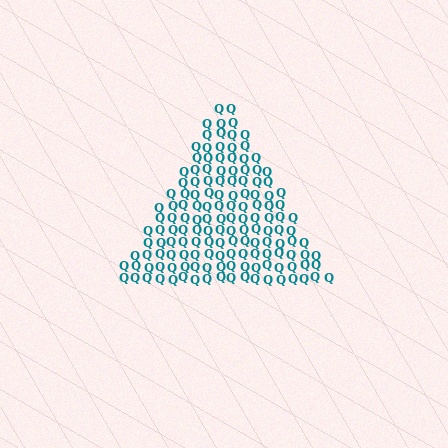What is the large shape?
The large shape is a triangle.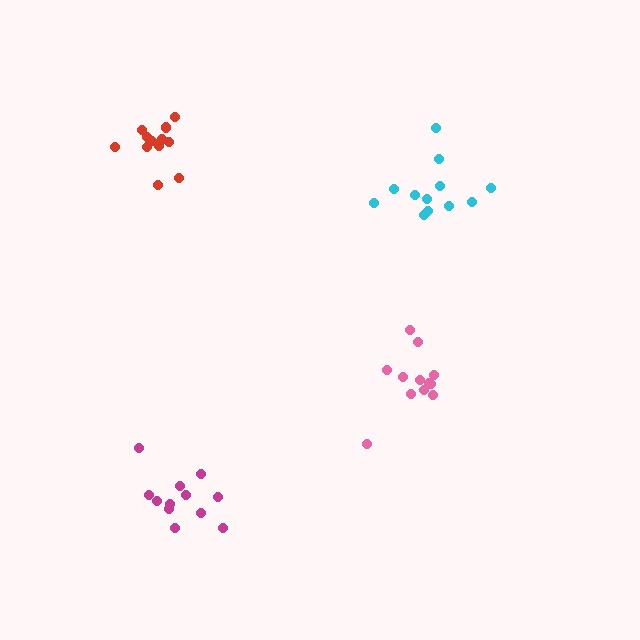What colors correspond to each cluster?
The clusters are colored: magenta, pink, cyan, red.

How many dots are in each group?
Group 1: 12 dots, Group 2: 12 dots, Group 3: 12 dots, Group 4: 13 dots (49 total).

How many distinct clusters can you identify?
There are 4 distinct clusters.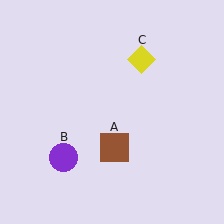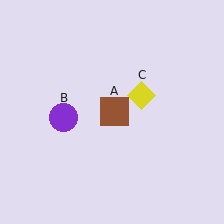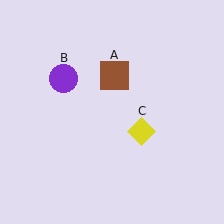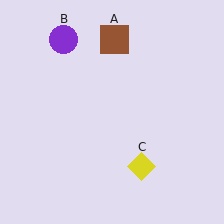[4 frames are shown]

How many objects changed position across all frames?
3 objects changed position: brown square (object A), purple circle (object B), yellow diamond (object C).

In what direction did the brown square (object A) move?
The brown square (object A) moved up.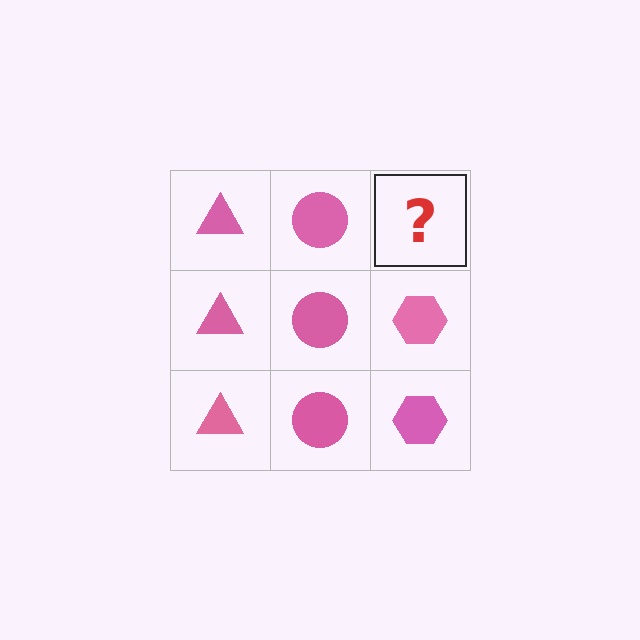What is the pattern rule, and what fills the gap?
The rule is that each column has a consistent shape. The gap should be filled with a pink hexagon.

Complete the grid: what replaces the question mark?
The question mark should be replaced with a pink hexagon.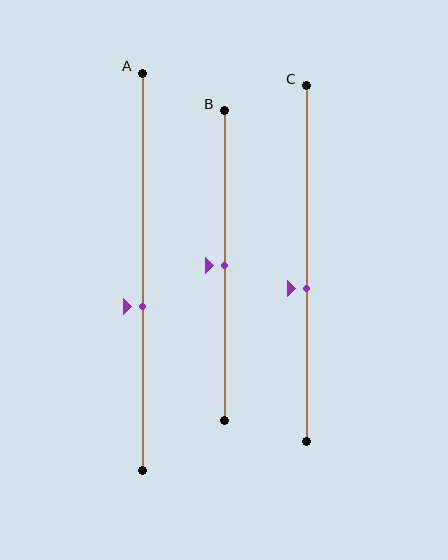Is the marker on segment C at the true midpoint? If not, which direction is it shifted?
No, the marker on segment C is shifted downward by about 7% of the segment length.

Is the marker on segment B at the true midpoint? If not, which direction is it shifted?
Yes, the marker on segment B is at the true midpoint.